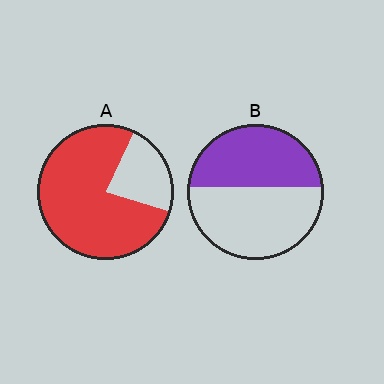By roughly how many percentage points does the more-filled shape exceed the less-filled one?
By roughly 30 percentage points (A over B).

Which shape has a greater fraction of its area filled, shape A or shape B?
Shape A.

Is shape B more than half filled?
No.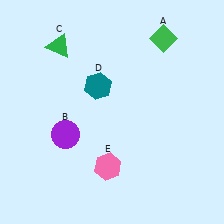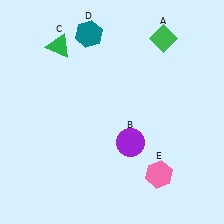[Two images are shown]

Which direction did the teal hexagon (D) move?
The teal hexagon (D) moved up.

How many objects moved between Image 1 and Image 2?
3 objects moved between the two images.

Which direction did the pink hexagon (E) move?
The pink hexagon (E) moved right.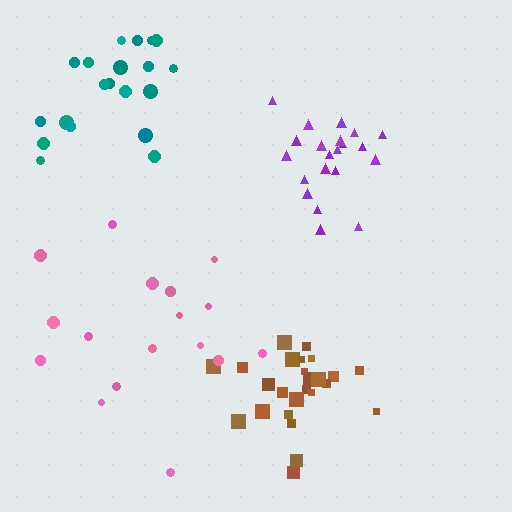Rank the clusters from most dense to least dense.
purple, brown, teal, pink.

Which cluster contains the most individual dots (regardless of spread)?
Brown (26).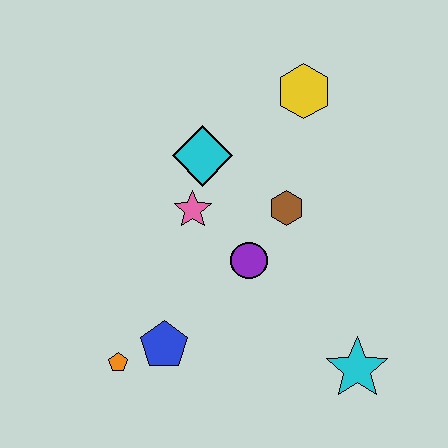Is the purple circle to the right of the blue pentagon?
Yes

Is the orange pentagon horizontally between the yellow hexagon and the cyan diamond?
No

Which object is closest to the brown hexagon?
The purple circle is closest to the brown hexagon.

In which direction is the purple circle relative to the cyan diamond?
The purple circle is below the cyan diamond.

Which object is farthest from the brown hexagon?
The orange pentagon is farthest from the brown hexagon.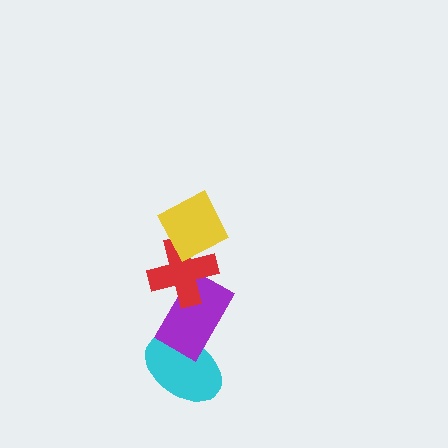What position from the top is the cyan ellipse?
The cyan ellipse is 4th from the top.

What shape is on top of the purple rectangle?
The red cross is on top of the purple rectangle.